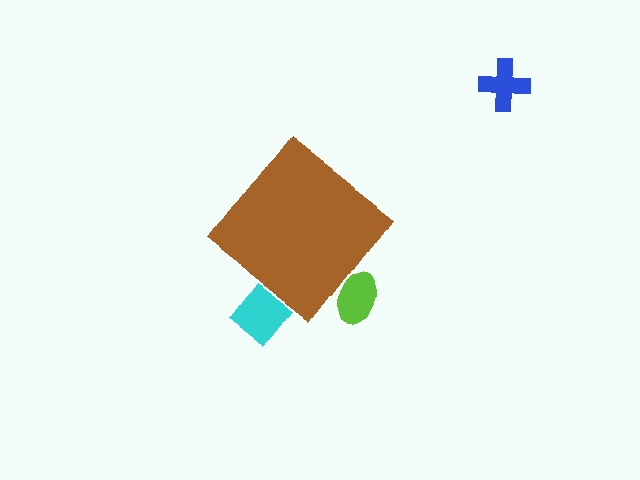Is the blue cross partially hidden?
No, the blue cross is fully visible.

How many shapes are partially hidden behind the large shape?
2 shapes are partially hidden.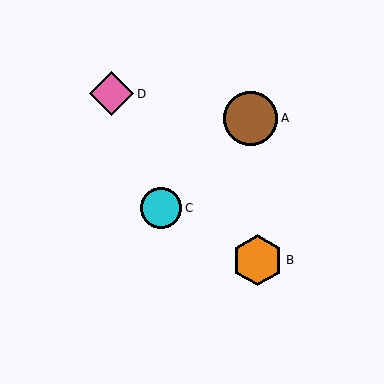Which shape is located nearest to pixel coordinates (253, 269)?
The orange hexagon (labeled B) at (258, 260) is nearest to that location.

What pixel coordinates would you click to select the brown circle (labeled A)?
Click at (251, 118) to select the brown circle A.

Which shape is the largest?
The brown circle (labeled A) is the largest.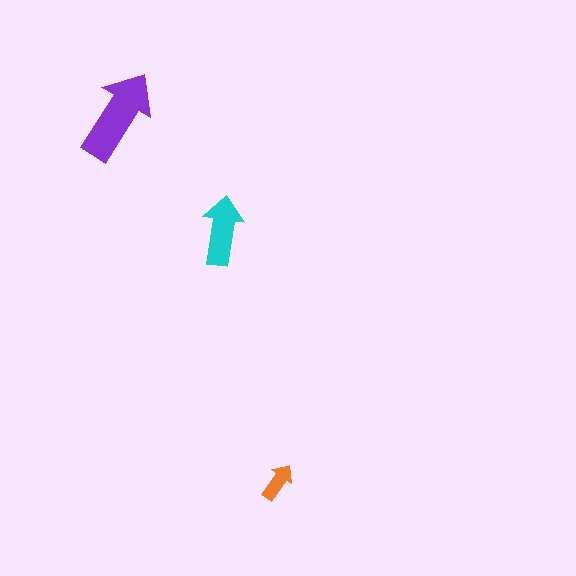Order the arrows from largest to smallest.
the purple one, the cyan one, the orange one.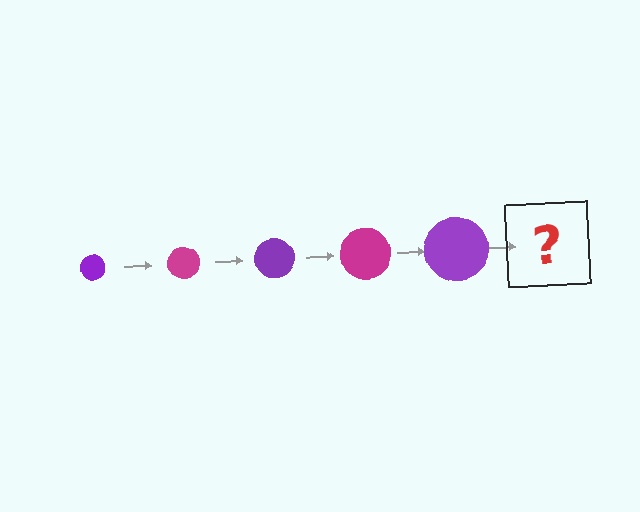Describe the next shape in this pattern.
It should be a magenta circle, larger than the previous one.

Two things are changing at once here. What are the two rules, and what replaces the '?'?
The two rules are that the circle grows larger each step and the color cycles through purple and magenta. The '?' should be a magenta circle, larger than the previous one.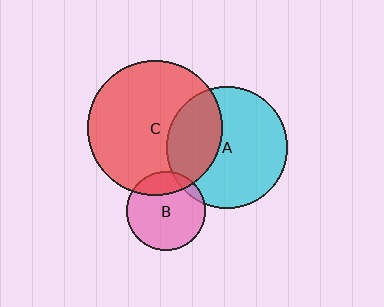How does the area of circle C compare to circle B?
Approximately 2.9 times.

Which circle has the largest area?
Circle C (red).